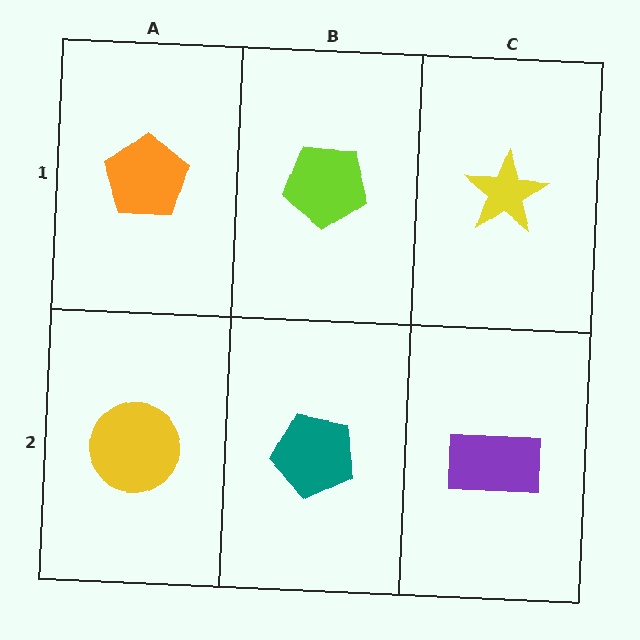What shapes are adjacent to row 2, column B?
A lime pentagon (row 1, column B), a yellow circle (row 2, column A), a purple rectangle (row 2, column C).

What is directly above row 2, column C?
A yellow star.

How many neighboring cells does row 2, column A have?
2.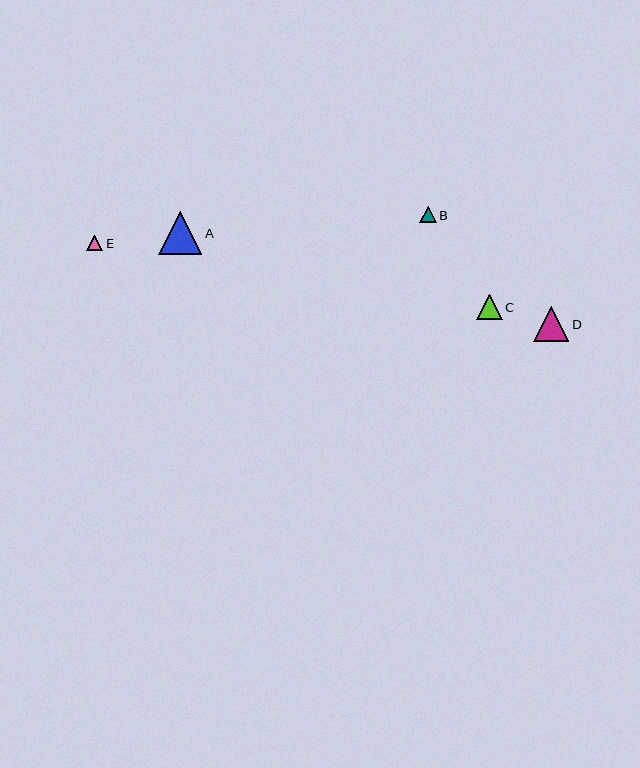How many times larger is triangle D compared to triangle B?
Triangle D is approximately 2.1 times the size of triangle B.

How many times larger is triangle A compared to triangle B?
Triangle A is approximately 2.6 times the size of triangle B.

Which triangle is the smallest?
Triangle E is the smallest with a size of approximately 16 pixels.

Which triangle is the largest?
Triangle A is the largest with a size of approximately 43 pixels.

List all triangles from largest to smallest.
From largest to smallest: A, D, C, B, E.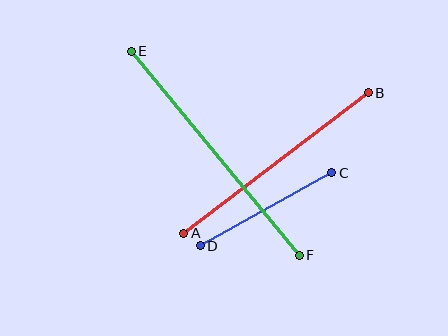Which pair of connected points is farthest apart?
Points E and F are farthest apart.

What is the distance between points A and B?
The distance is approximately 232 pixels.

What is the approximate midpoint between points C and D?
The midpoint is at approximately (266, 209) pixels.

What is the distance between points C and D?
The distance is approximately 151 pixels.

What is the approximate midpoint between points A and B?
The midpoint is at approximately (276, 163) pixels.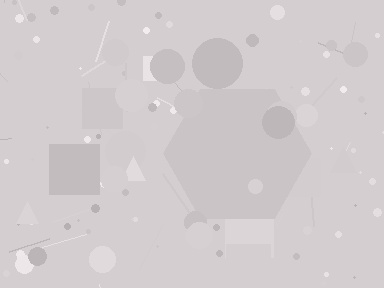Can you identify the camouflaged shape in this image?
The camouflaged shape is a hexagon.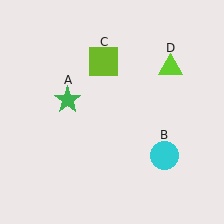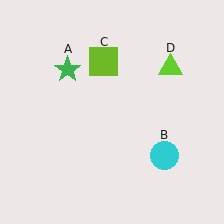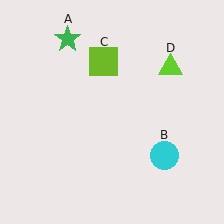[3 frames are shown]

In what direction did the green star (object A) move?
The green star (object A) moved up.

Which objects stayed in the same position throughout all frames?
Cyan circle (object B) and lime square (object C) and lime triangle (object D) remained stationary.